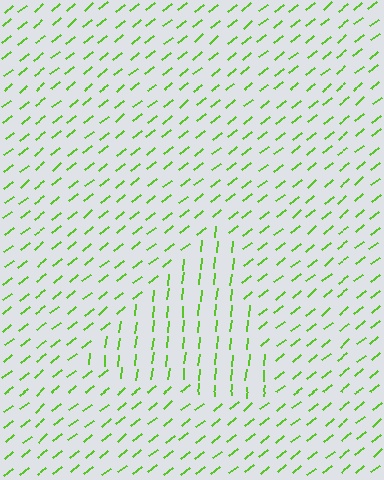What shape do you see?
I see a triangle.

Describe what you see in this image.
The image is filled with small lime line segments. A triangle region in the image has lines oriented differently from the surrounding lines, creating a visible texture boundary.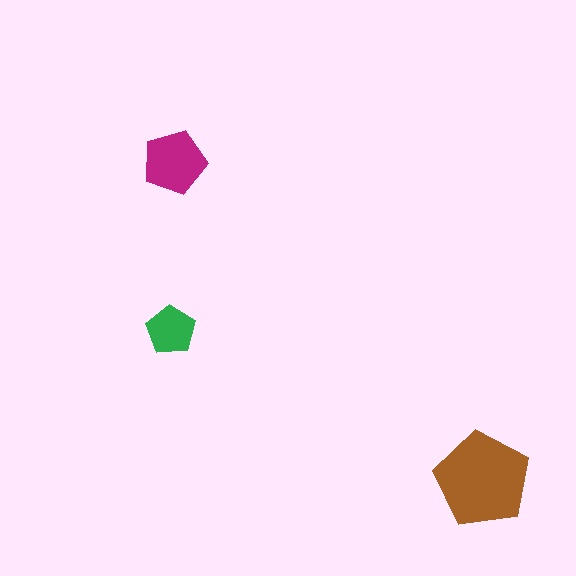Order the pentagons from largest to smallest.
the brown one, the magenta one, the green one.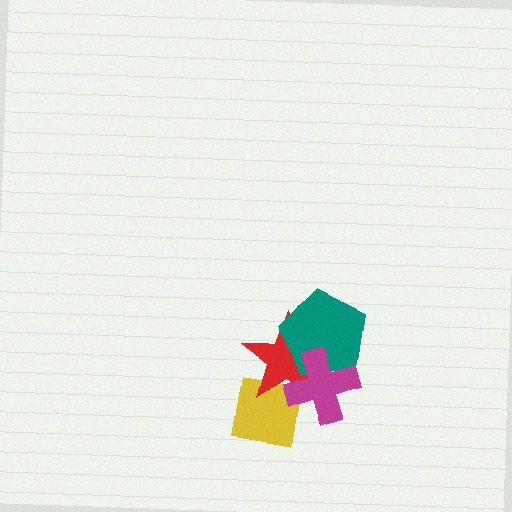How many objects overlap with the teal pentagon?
2 objects overlap with the teal pentagon.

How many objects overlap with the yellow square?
2 objects overlap with the yellow square.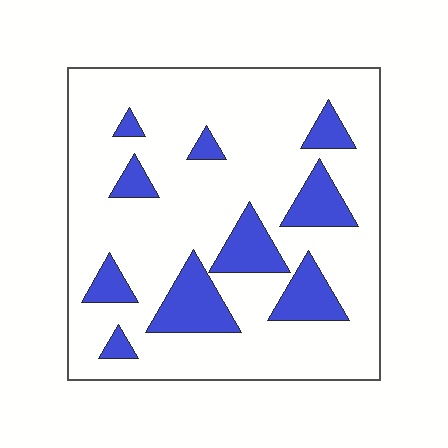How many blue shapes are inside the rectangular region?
10.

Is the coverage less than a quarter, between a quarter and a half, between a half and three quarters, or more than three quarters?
Less than a quarter.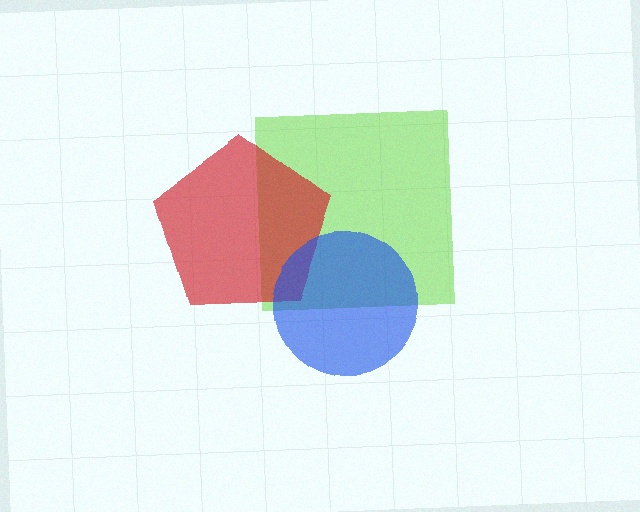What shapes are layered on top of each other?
The layered shapes are: a lime square, a red pentagon, a blue circle.